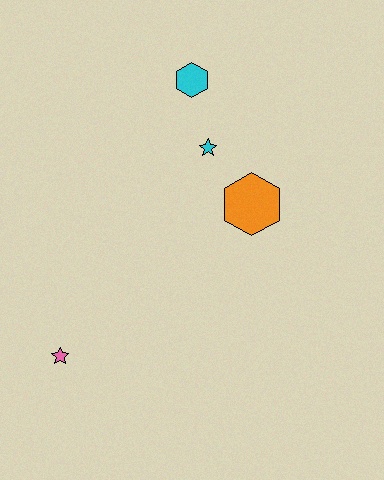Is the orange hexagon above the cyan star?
No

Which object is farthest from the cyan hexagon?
The pink star is farthest from the cyan hexagon.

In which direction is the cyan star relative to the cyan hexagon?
The cyan star is below the cyan hexagon.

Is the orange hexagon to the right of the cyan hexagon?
Yes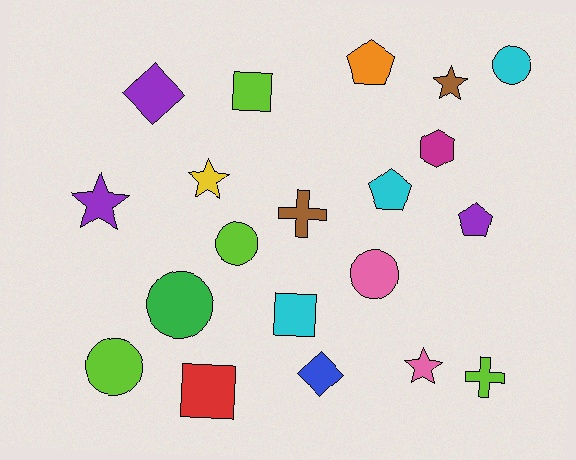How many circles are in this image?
There are 5 circles.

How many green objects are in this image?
There is 1 green object.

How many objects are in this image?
There are 20 objects.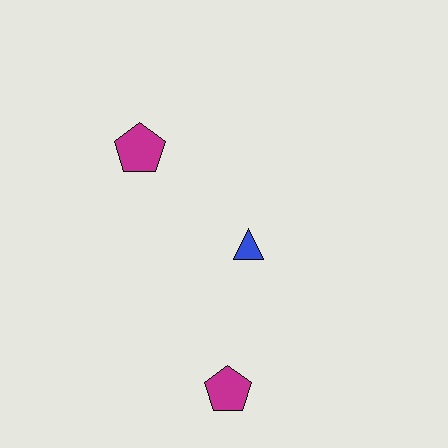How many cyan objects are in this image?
There are no cyan objects.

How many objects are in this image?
There are 3 objects.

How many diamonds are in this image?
There are no diamonds.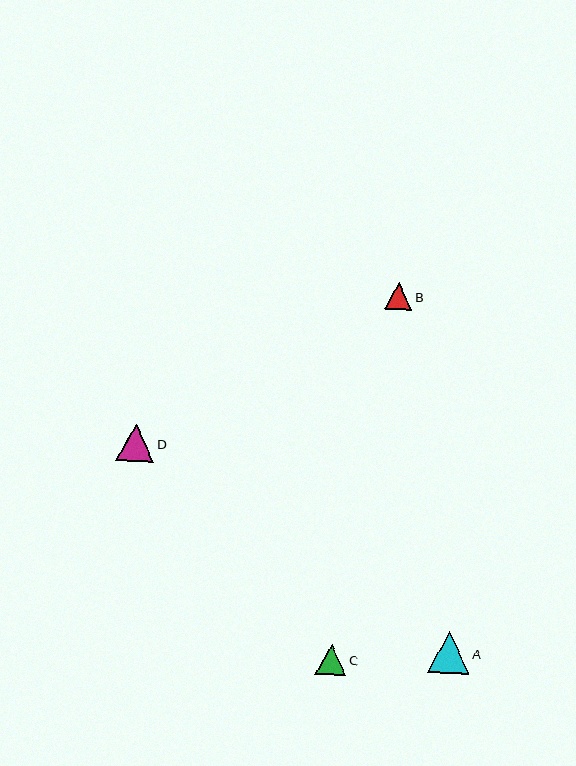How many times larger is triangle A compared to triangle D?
Triangle A is approximately 1.1 times the size of triangle D.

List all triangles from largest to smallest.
From largest to smallest: A, D, C, B.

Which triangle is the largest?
Triangle A is the largest with a size of approximately 42 pixels.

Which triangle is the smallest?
Triangle B is the smallest with a size of approximately 27 pixels.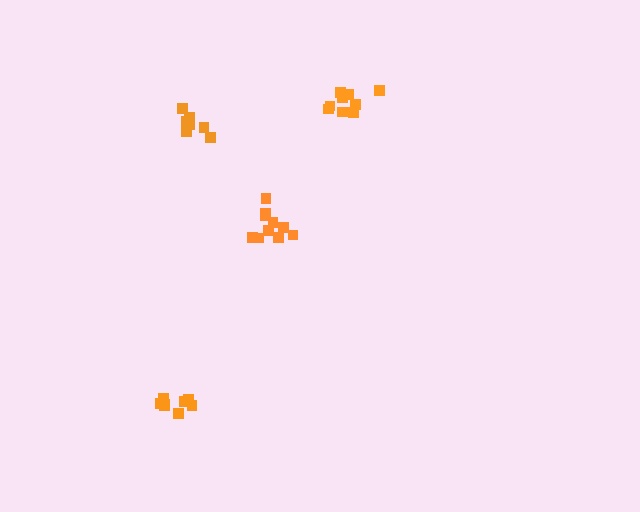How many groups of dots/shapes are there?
There are 4 groups.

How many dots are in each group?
Group 1: 9 dots, Group 2: 10 dots, Group 3: 8 dots, Group 4: 8 dots (35 total).